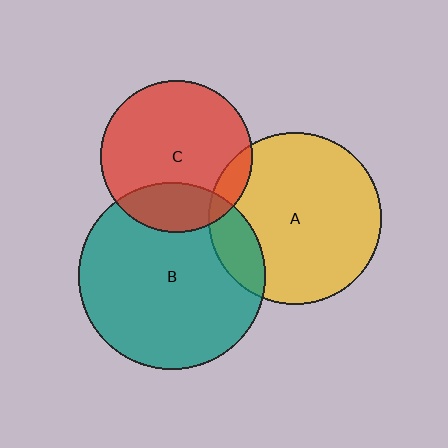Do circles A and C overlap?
Yes.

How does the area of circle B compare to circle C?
Approximately 1.5 times.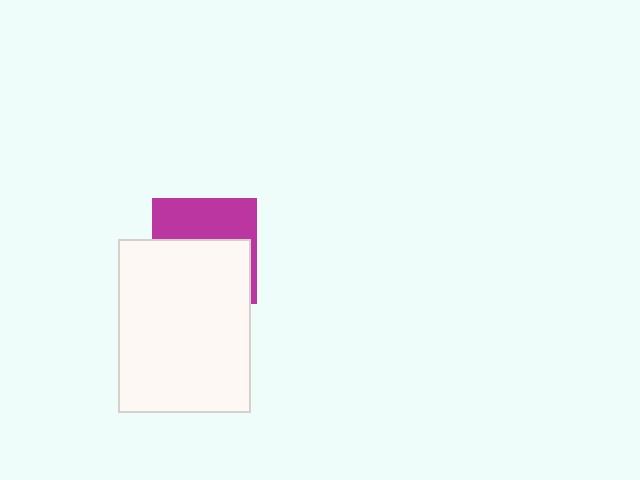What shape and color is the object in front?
The object in front is a white rectangle.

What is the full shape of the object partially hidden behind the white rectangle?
The partially hidden object is a magenta square.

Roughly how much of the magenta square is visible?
A small part of it is visible (roughly 43%).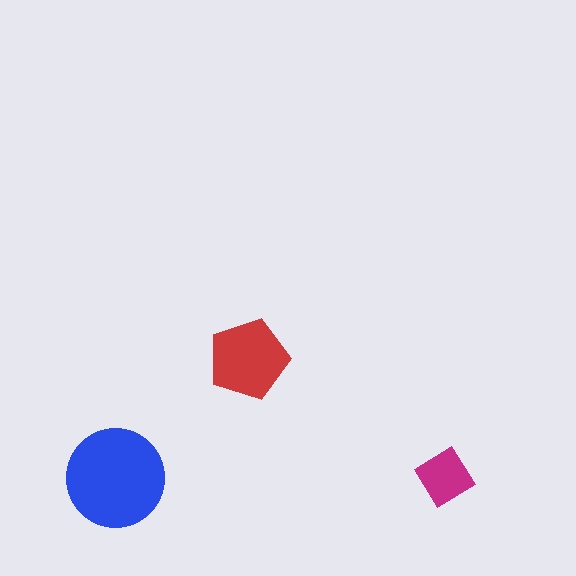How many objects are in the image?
There are 3 objects in the image.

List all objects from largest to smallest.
The blue circle, the red pentagon, the magenta diamond.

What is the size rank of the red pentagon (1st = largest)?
2nd.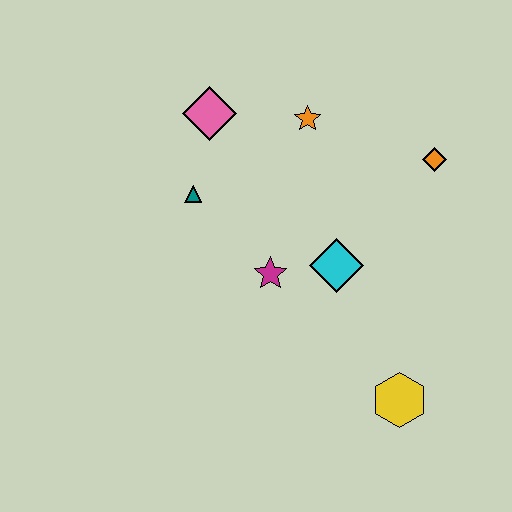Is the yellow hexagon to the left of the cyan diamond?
No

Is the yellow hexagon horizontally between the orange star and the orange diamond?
Yes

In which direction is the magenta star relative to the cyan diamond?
The magenta star is to the left of the cyan diamond.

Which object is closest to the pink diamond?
The teal triangle is closest to the pink diamond.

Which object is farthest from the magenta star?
The orange diamond is farthest from the magenta star.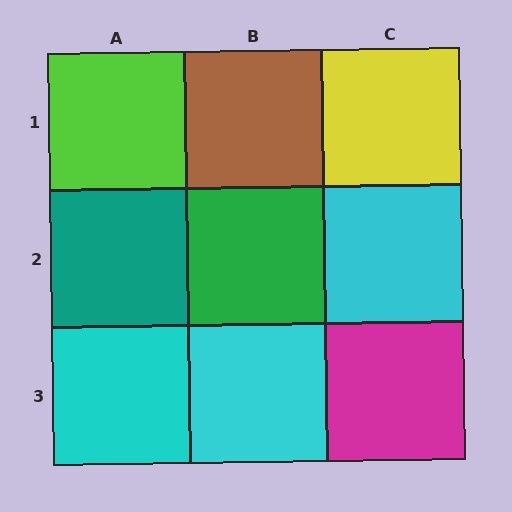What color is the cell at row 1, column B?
Brown.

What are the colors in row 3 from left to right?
Cyan, cyan, magenta.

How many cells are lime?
1 cell is lime.